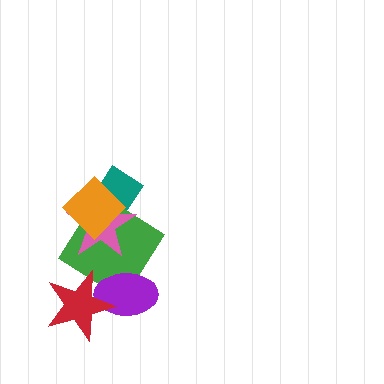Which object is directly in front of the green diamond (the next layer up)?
The pink star is directly in front of the green diamond.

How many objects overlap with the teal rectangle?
3 objects overlap with the teal rectangle.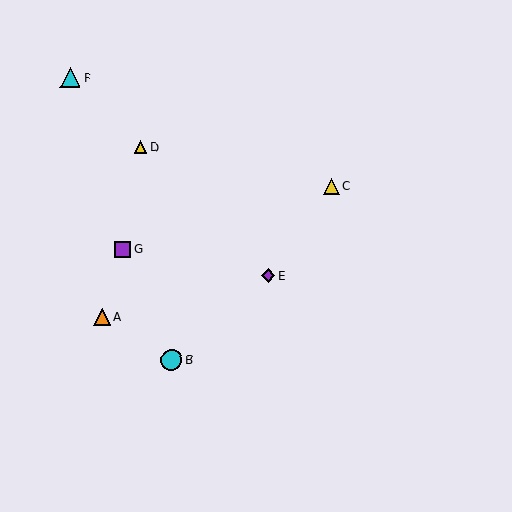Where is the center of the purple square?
The center of the purple square is at (123, 249).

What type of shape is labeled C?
Shape C is a yellow triangle.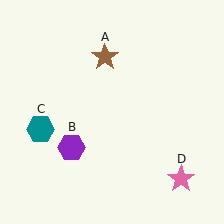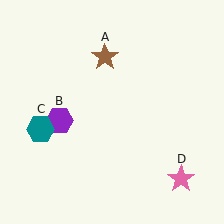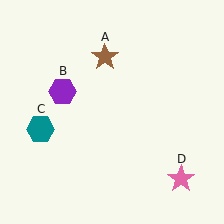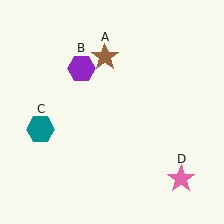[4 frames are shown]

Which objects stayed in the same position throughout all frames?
Brown star (object A) and teal hexagon (object C) and pink star (object D) remained stationary.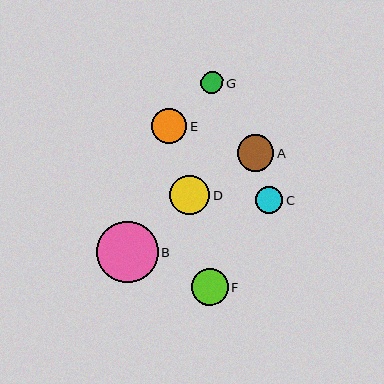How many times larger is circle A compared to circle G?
Circle A is approximately 1.7 times the size of circle G.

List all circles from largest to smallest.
From largest to smallest: B, D, A, F, E, C, G.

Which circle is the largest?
Circle B is the largest with a size of approximately 61 pixels.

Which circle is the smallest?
Circle G is the smallest with a size of approximately 22 pixels.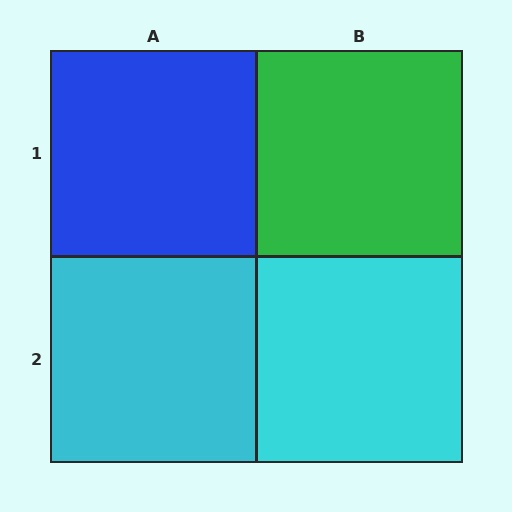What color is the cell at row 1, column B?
Green.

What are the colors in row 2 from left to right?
Cyan, cyan.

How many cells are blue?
1 cell is blue.